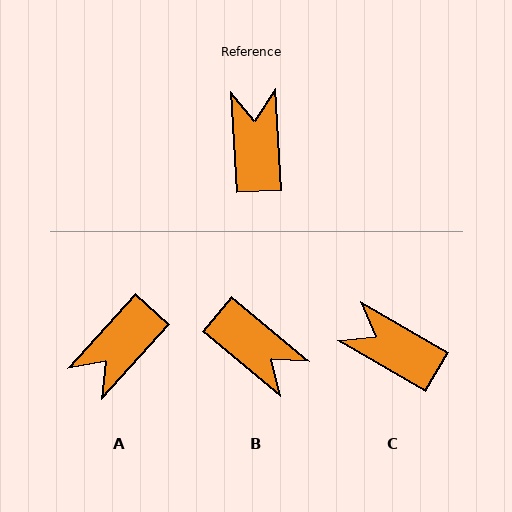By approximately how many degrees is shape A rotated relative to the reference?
Approximately 135 degrees counter-clockwise.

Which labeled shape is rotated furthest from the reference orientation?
A, about 135 degrees away.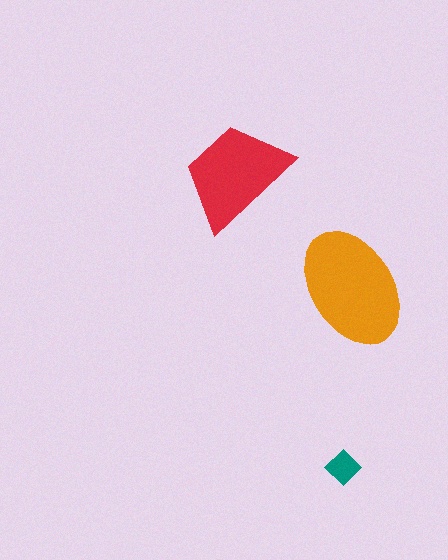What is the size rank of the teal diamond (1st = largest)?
3rd.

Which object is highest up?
The red trapezoid is topmost.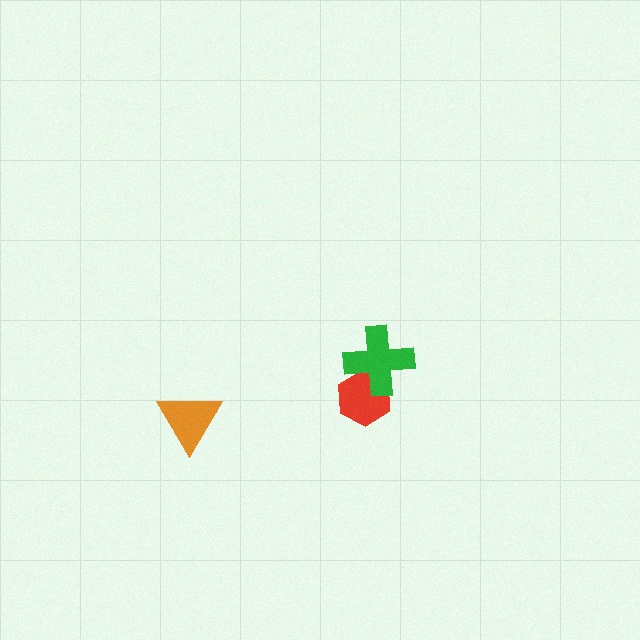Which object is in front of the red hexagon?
The green cross is in front of the red hexagon.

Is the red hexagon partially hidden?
Yes, it is partially covered by another shape.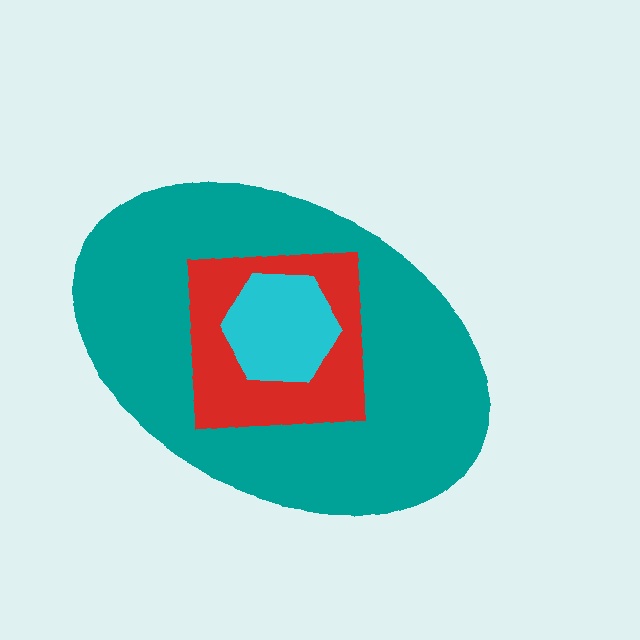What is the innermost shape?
The cyan hexagon.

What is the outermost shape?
The teal ellipse.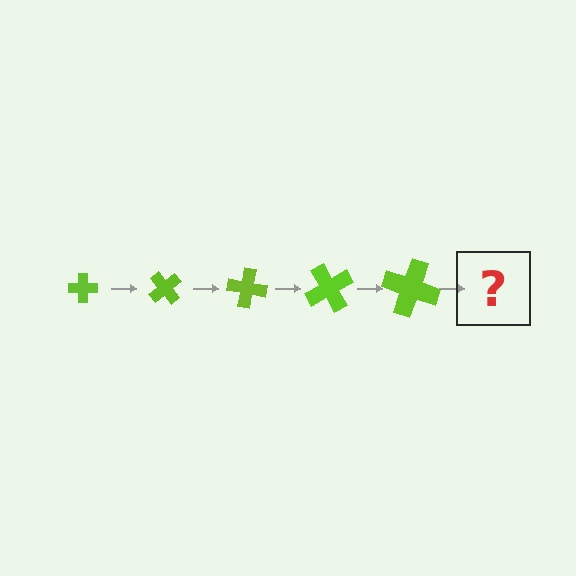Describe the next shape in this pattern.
It should be a cross, larger than the previous one and rotated 250 degrees from the start.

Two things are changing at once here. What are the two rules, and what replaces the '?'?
The two rules are that the cross grows larger each step and it rotates 50 degrees each step. The '?' should be a cross, larger than the previous one and rotated 250 degrees from the start.